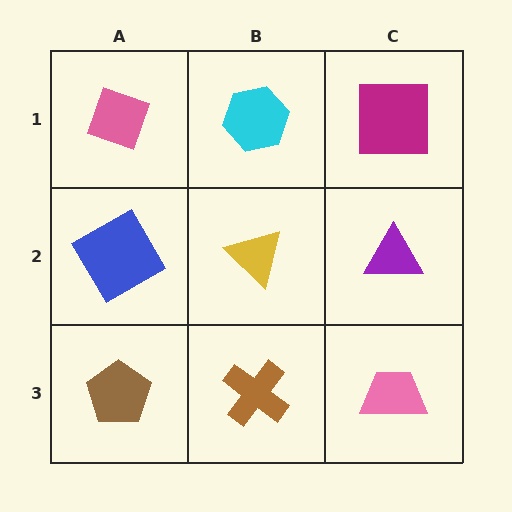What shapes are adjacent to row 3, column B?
A yellow triangle (row 2, column B), a brown pentagon (row 3, column A), a pink trapezoid (row 3, column C).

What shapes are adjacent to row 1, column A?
A blue diamond (row 2, column A), a cyan hexagon (row 1, column B).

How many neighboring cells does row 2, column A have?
3.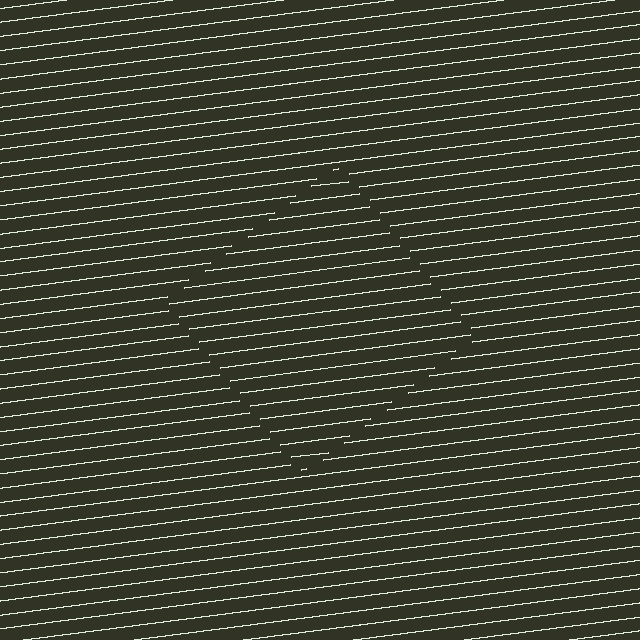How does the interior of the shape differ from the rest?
The interior of the shape contains the same grating, shifted by half a period — the contour is defined by the phase discontinuity where line-ends from the inner and outer gratings abut.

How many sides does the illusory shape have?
4 sides — the line-ends trace a square.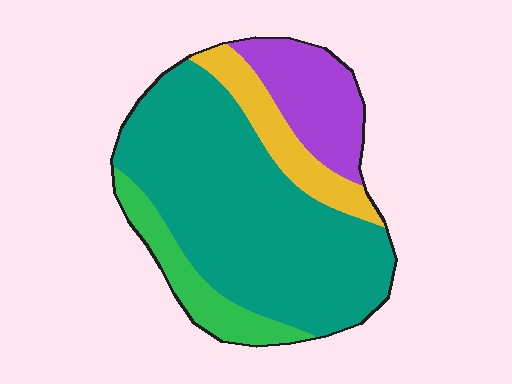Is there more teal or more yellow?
Teal.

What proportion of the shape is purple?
Purple covers 16% of the shape.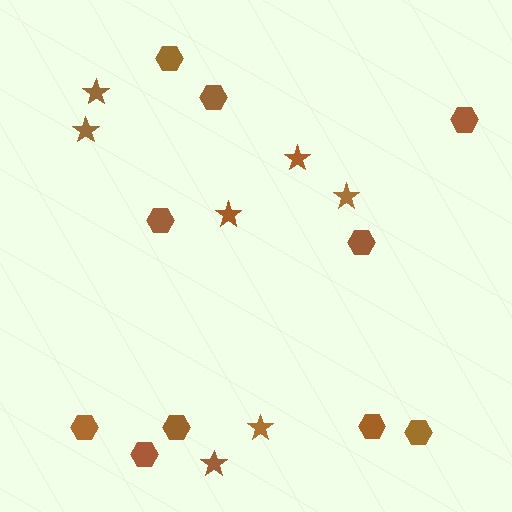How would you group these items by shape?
There are 2 groups: one group of stars (7) and one group of hexagons (10).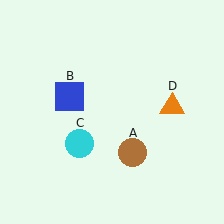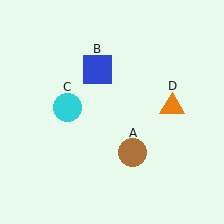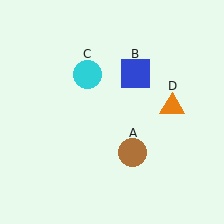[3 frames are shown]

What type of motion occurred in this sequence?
The blue square (object B), cyan circle (object C) rotated clockwise around the center of the scene.